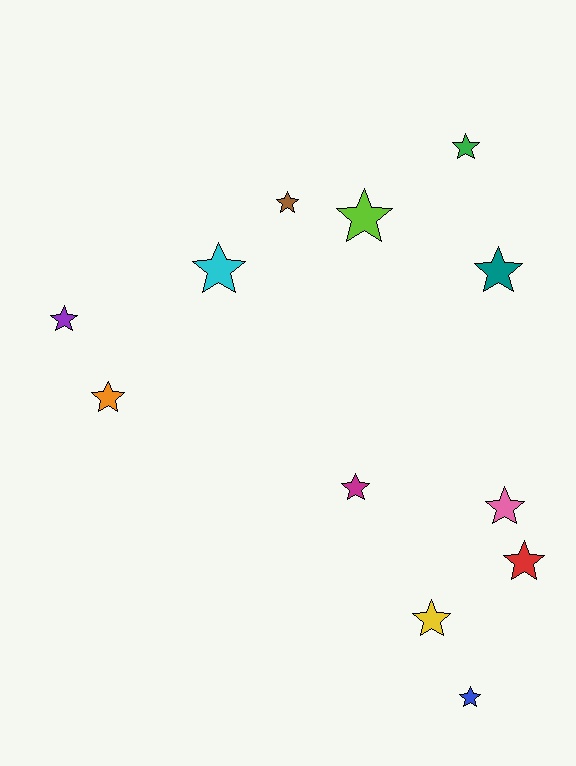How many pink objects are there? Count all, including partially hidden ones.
There is 1 pink object.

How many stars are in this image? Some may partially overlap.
There are 12 stars.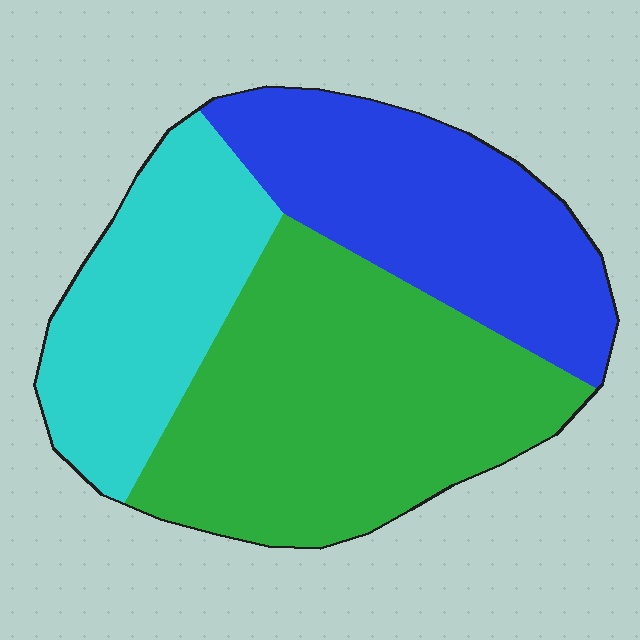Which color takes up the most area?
Green, at roughly 45%.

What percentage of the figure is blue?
Blue takes up about one third (1/3) of the figure.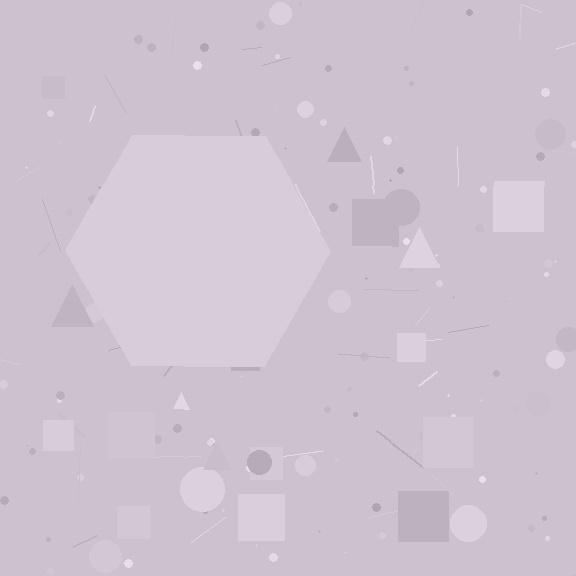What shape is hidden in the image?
A hexagon is hidden in the image.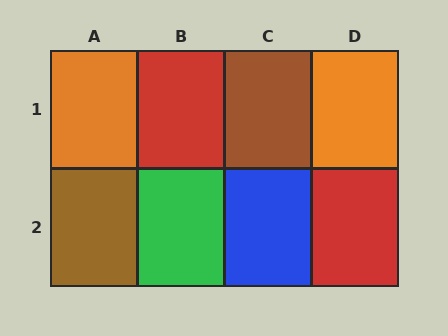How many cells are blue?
1 cell is blue.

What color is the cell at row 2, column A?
Brown.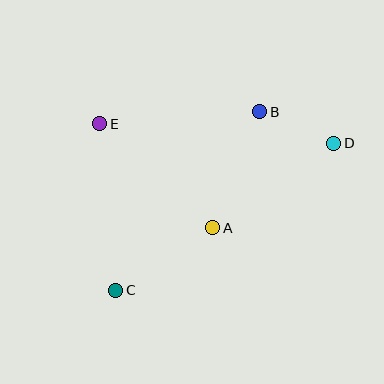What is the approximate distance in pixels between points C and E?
The distance between C and E is approximately 167 pixels.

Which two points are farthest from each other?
Points C and D are farthest from each other.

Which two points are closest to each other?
Points B and D are closest to each other.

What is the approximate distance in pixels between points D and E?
The distance between D and E is approximately 235 pixels.